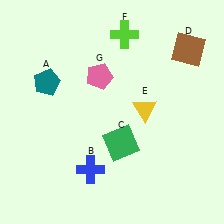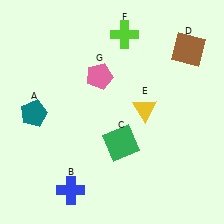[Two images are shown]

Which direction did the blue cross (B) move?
The blue cross (B) moved down.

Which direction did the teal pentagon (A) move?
The teal pentagon (A) moved down.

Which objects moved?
The objects that moved are: the teal pentagon (A), the blue cross (B).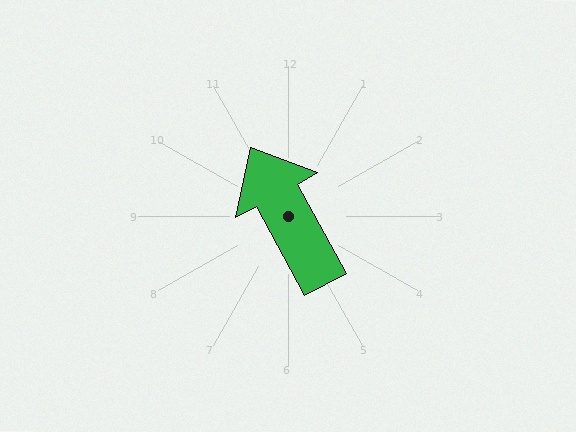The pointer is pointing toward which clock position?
Roughly 11 o'clock.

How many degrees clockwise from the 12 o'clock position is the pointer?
Approximately 331 degrees.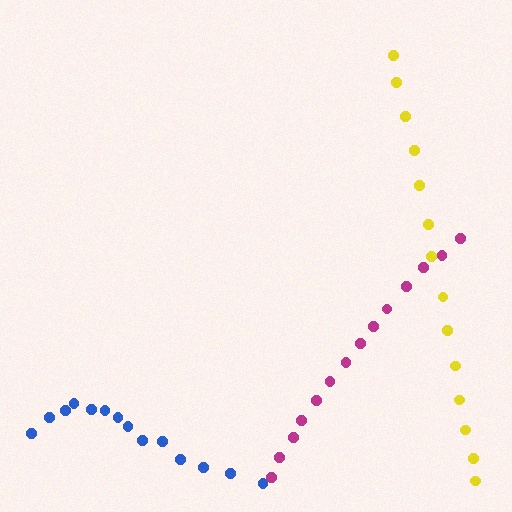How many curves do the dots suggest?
There are 3 distinct paths.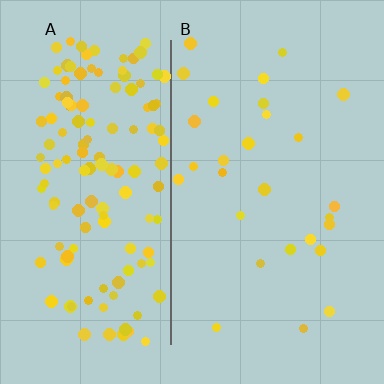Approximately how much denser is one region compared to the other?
Approximately 5.0× — region A over region B.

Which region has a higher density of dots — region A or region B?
A (the left).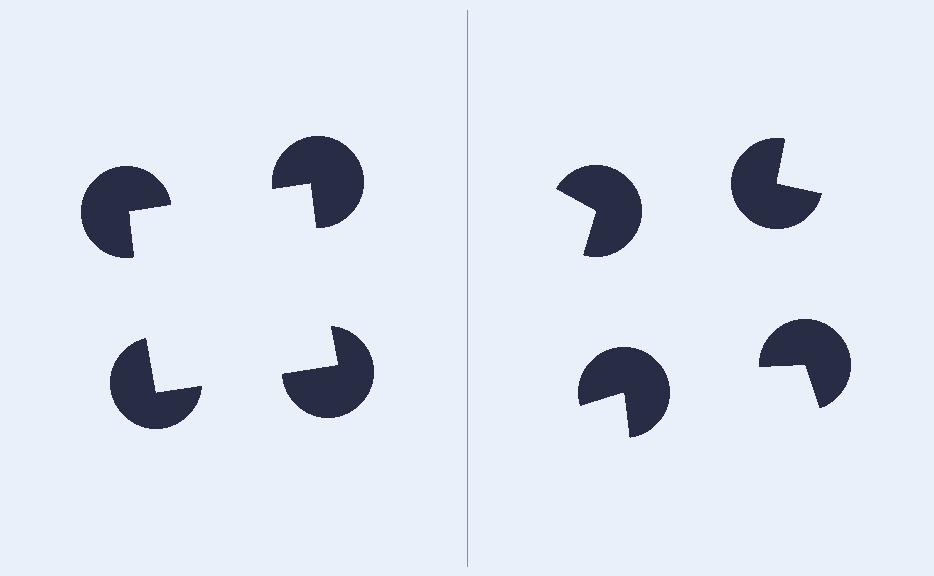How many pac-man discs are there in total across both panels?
8 — 4 on each side.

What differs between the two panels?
The pac-man discs are positioned identically on both sides; only the wedge orientations differ. On the left they align to a square; on the right they are misaligned.